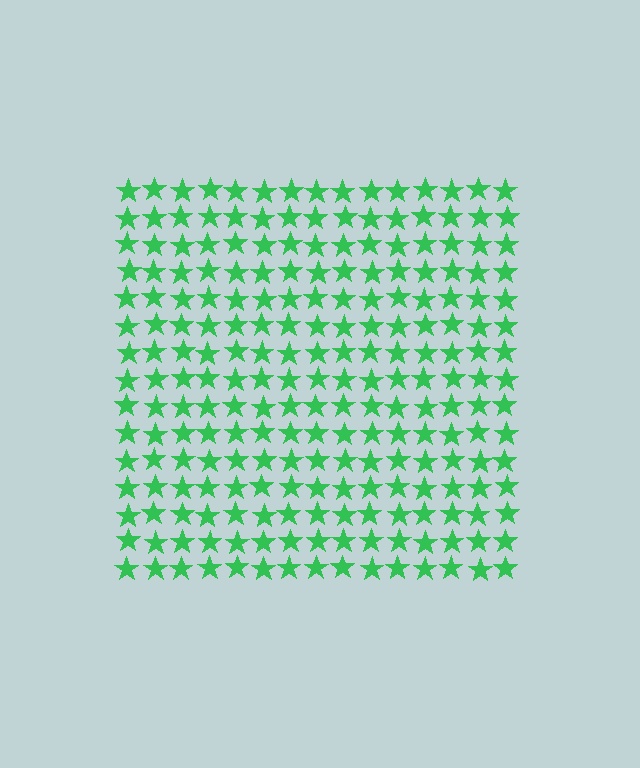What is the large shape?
The large shape is a square.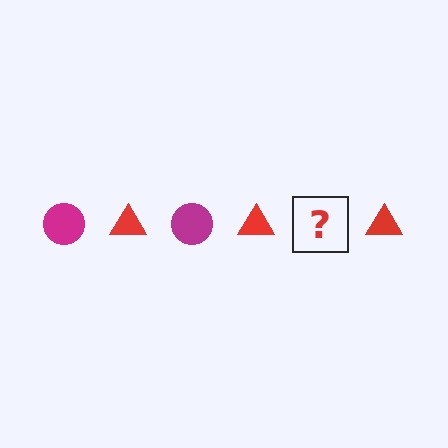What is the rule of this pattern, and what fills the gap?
The rule is that the pattern alternates between magenta circle and red triangle. The gap should be filled with a magenta circle.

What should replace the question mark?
The question mark should be replaced with a magenta circle.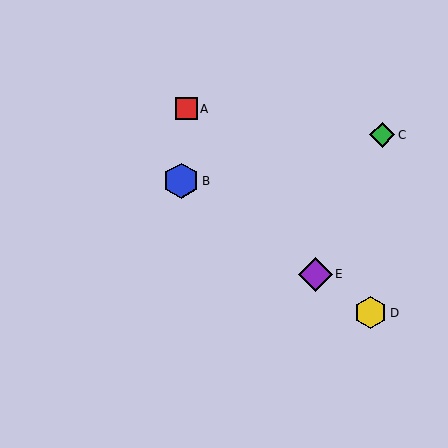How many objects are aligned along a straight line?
3 objects (B, D, E) are aligned along a straight line.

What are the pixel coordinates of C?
Object C is at (382, 135).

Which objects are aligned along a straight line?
Objects B, D, E are aligned along a straight line.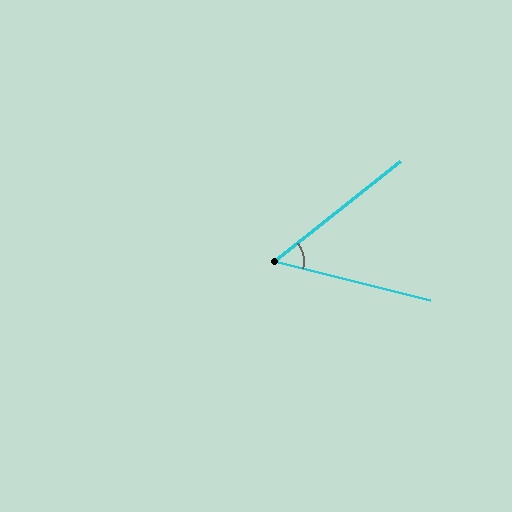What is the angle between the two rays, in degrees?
Approximately 53 degrees.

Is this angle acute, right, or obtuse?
It is acute.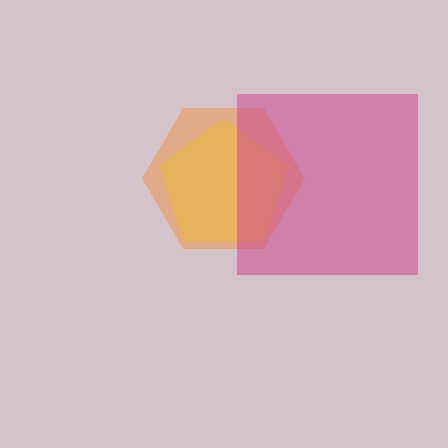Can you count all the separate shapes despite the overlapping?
Yes, there are 3 separate shapes.